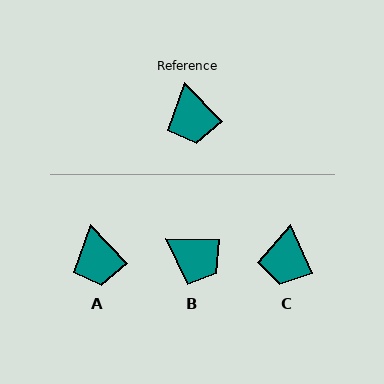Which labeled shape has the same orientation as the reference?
A.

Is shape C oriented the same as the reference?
No, it is off by about 21 degrees.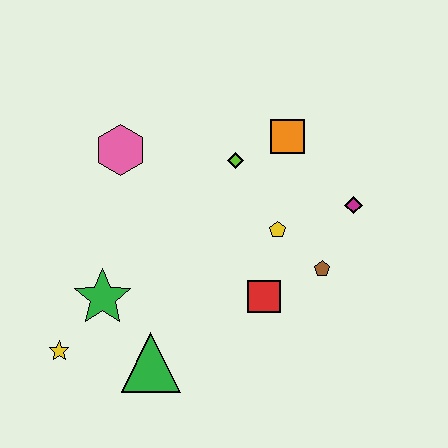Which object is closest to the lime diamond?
The orange square is closest to the lime diamond.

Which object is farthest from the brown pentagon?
The yellow star is farthest from the brown pentagon.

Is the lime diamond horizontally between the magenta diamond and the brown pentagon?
No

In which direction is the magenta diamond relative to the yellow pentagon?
The magenta diamond is to the right of the yellow pentagon.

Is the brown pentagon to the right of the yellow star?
Yes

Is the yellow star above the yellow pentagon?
No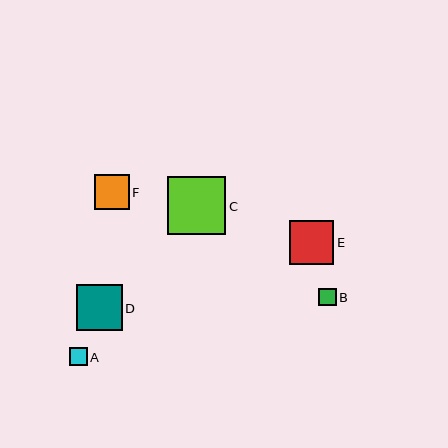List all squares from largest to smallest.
From largest to smallest: C, D, E, F, A, B.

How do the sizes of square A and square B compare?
Square A and square B are approximately the same size.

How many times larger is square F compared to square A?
Square F is approximately 2.0 times the size of square A.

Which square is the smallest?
Square B is the smallest with a size of approximately 17 pixels.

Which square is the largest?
Square C is the largest with a size of approximately 58 pixels.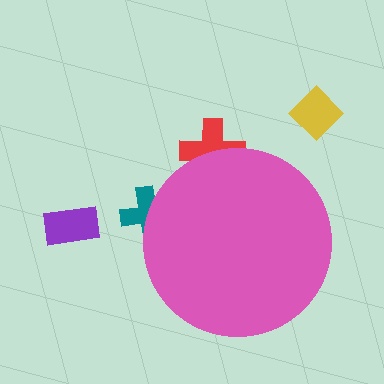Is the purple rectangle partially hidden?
No, the purple rectangle is fully visible.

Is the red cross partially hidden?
Yes, the red cross is partially hidden behind the pink circle.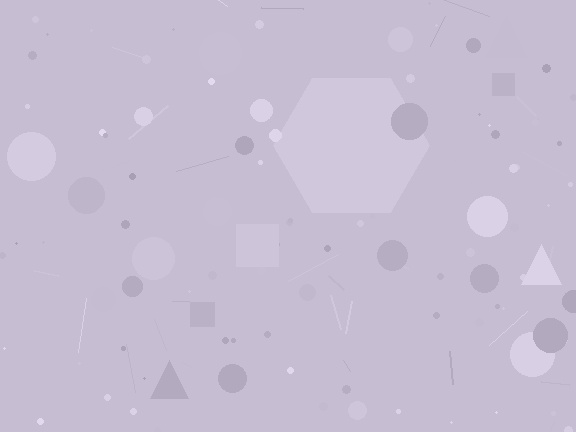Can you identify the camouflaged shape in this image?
The camouflaged shape is a hexagon.